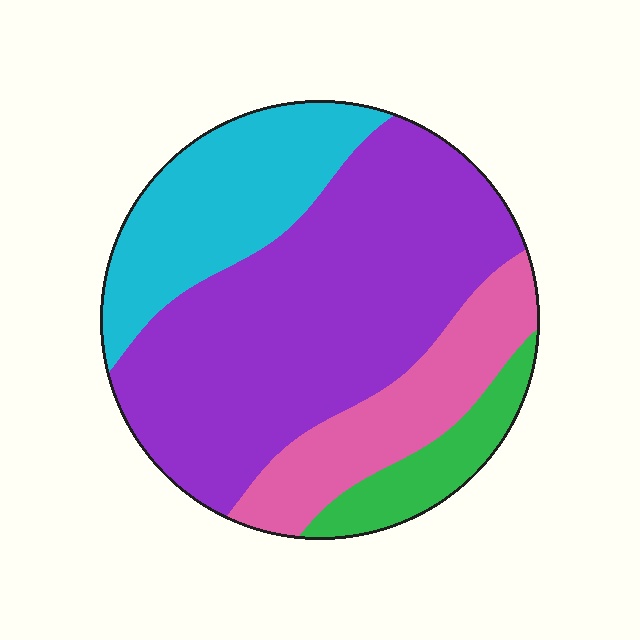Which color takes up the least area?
Green, at roughly 10%.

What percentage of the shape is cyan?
Cyan covers 22% of the shape.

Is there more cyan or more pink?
Cyan.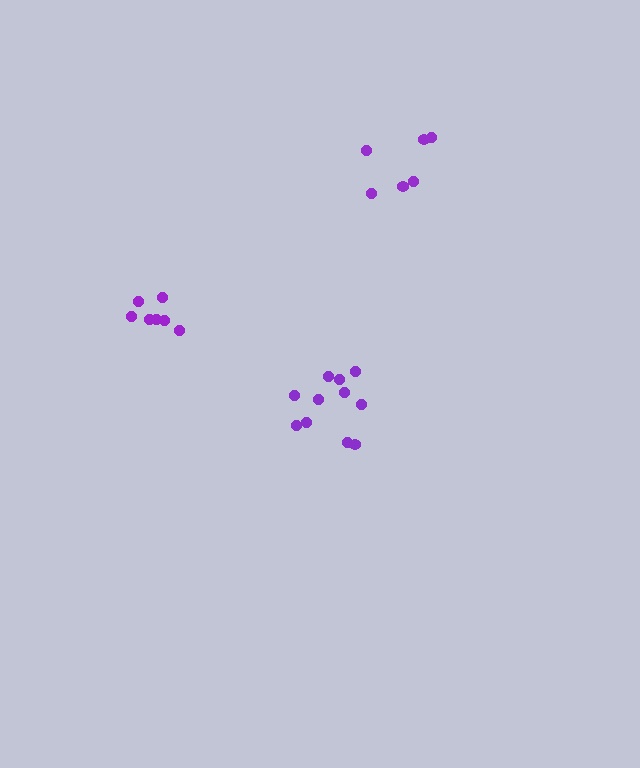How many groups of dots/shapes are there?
There are 3 groups.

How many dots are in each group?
Group 1: 6 dots, Group 2: 11 dots, Group 3: 7 dots (24 total).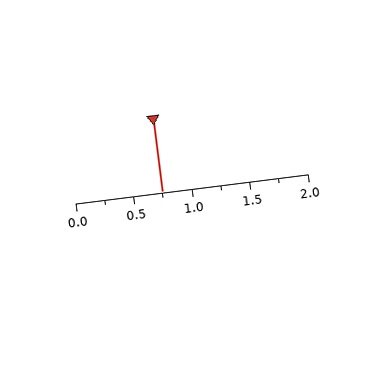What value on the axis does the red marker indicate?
The marker indicates approximately 0.75.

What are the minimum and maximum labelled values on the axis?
The axis runs from 0.0 to 2.0.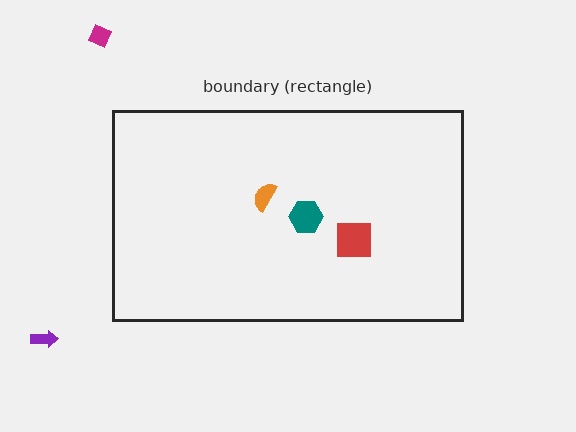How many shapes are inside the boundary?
3 inside, 2 outside.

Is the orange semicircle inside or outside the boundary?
Inside.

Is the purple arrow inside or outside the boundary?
Outside.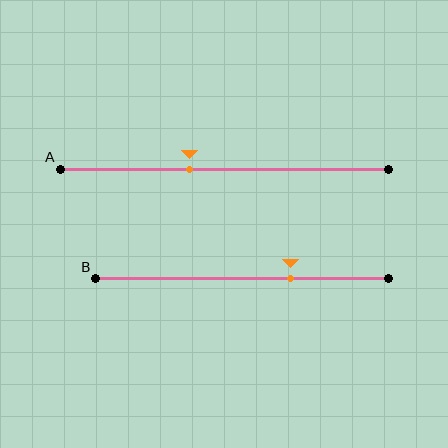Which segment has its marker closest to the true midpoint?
Segment A has its marker closest to the true midpoint.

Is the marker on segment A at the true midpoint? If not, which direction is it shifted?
No, the marker on segment A is shifted to the left by about 11% of the segment length.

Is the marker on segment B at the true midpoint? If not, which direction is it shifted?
No, the marker on segment B is shifted to the right by about 17% of the segment length.